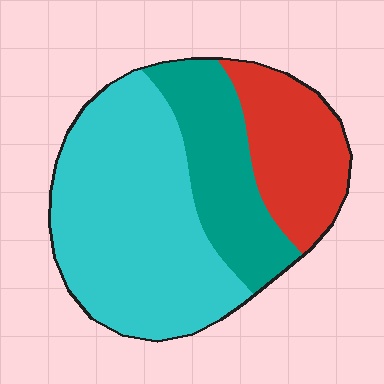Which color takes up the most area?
Cyan, at roughly 55%.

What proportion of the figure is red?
Red takes up about one quarter (1/4) of the figure.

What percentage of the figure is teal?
Teal takes up about one quarter (1/4) of the figure.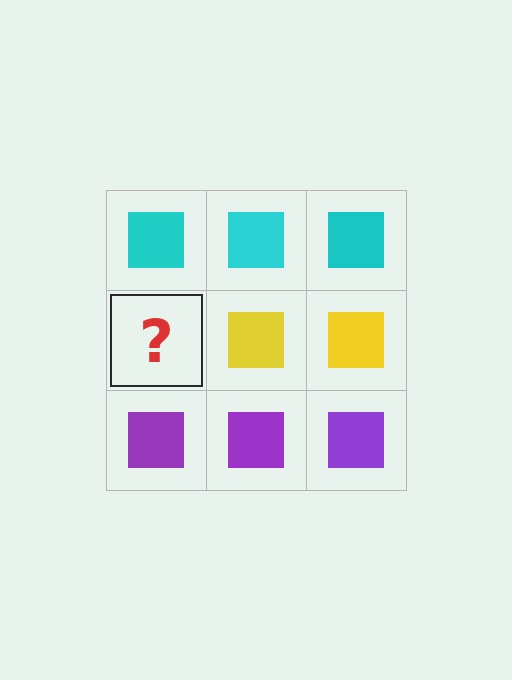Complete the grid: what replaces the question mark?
The question mark should be replaced with a yellow square.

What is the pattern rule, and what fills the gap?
The rule is that each row has a consistent color. The gap should be filled with a yellow square.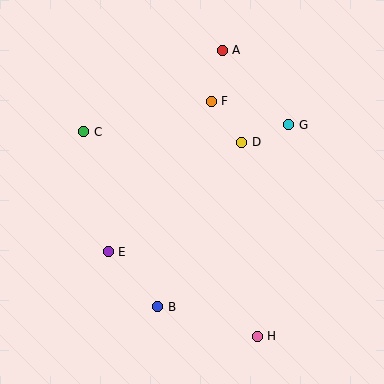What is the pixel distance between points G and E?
The distance between G and E is 221 pixels.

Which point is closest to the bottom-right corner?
Point H is closest to the bottom-right corner.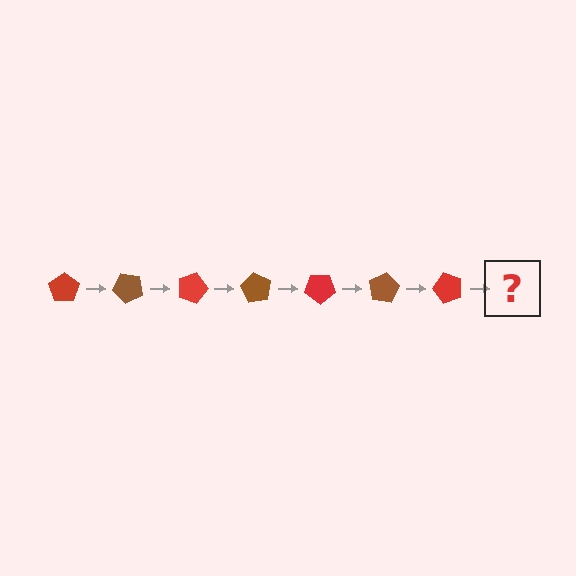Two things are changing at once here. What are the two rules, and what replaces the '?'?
The two rules are that it rotates 45 degrees each step and the color cycles through red and brown. The '?' should be a brown pentagon, rotated 315 degrees from the start.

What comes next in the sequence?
The next element should be a brown pentagon, rotated 315 degrees from the start.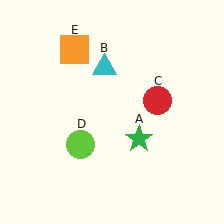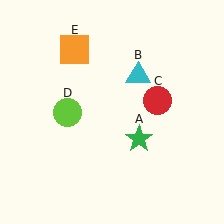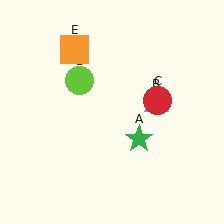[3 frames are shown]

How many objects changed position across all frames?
2 objects changed position: cyan triangle (object B), lime circle (object D).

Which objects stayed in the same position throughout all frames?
Green star (object A) and red circle (object C) and orange square (object E) remained stationary.